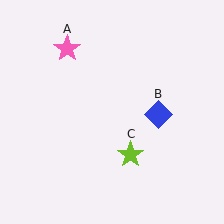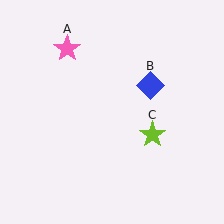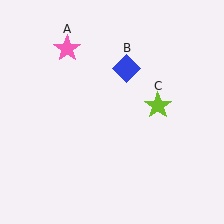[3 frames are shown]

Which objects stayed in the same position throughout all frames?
Pink star (object A) remained stationary.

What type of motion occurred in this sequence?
The blue diamond (object B), lime star (object C) rotated counterclockwise around the center of the scene.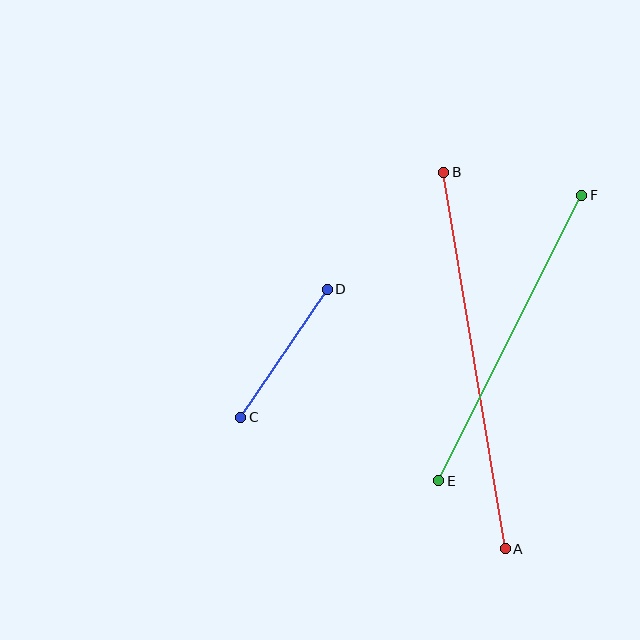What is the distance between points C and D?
The distance is approximately 154 pixels.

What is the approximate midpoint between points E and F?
The midpoint is at approximately (510, 338) pixels.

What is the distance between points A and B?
The distance is approximately 382 pixels.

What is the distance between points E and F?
The distance is approximately 319 pixels.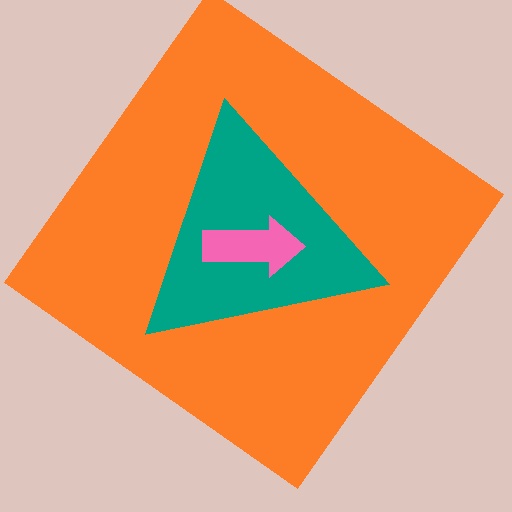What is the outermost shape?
The orange diamond.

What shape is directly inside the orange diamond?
The teal triangle.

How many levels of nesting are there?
3.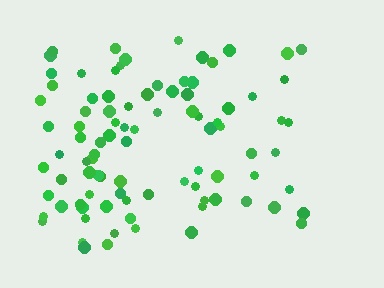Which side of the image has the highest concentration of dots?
The left.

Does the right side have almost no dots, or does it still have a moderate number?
Still a moderate number, just noticeably fewer than the left.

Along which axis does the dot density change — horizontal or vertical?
Horizontal.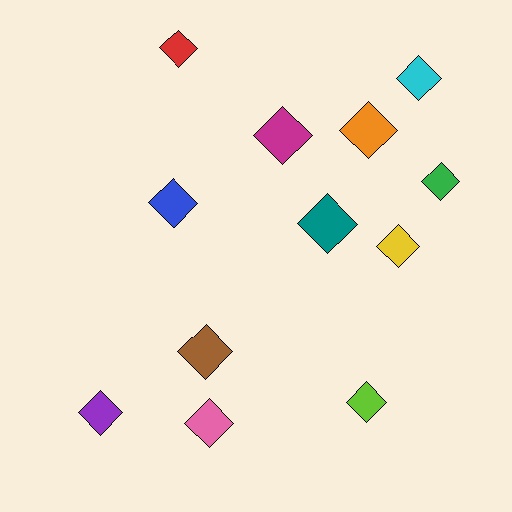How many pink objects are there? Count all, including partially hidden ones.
There is 1 pink object.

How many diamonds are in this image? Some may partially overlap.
There are 12 diamonds.